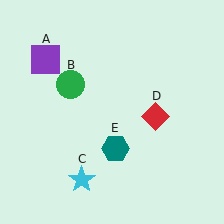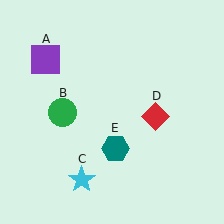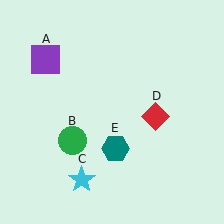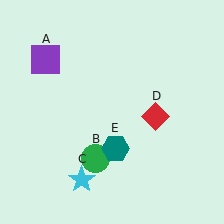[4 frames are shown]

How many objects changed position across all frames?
1 object changed position: green circle (object B).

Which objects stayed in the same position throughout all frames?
Purple square (object A) and cyan star (object C) and red diamond (object D) and teal hexagon (object E) remained stationary.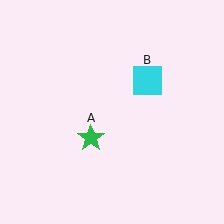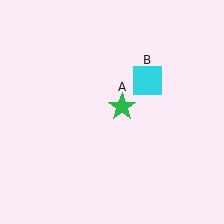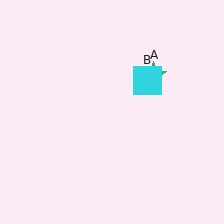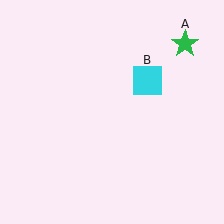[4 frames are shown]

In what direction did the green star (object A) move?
The green star (object A) moved up and to the right.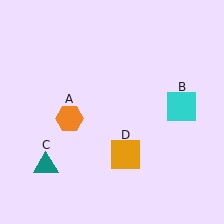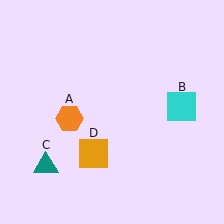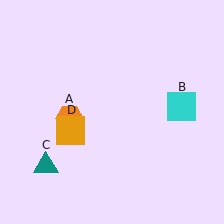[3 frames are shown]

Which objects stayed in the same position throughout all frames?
Orange hexagon (object A) and cyan square (object B) and teal triangle (object C) remained stationary.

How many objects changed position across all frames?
1 object changed position: orange square (object D).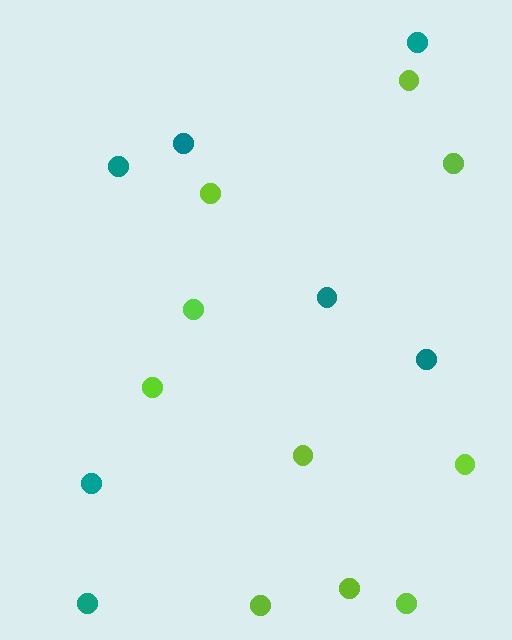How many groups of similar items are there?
There are 2 groups: one group of teal circles (7) and one group of lime circles (10).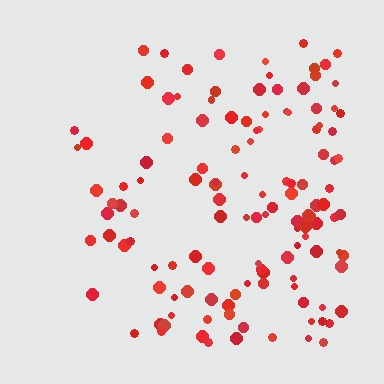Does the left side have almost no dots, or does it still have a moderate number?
Still a moderate number, just noticeably fewer than the right.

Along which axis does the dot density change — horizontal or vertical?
Horizontal.